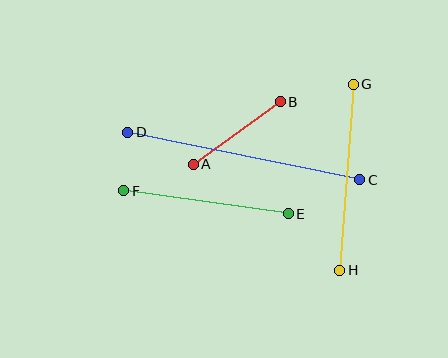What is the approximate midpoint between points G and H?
The midpoint is at approximately (347, 177) pixels.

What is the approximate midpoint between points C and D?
The midpoint is at approximately (244, 156) pixels.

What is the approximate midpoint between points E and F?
The midpoint is at approximately (206, 202) pixels.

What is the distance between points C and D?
The distance is approximately 237 pixels.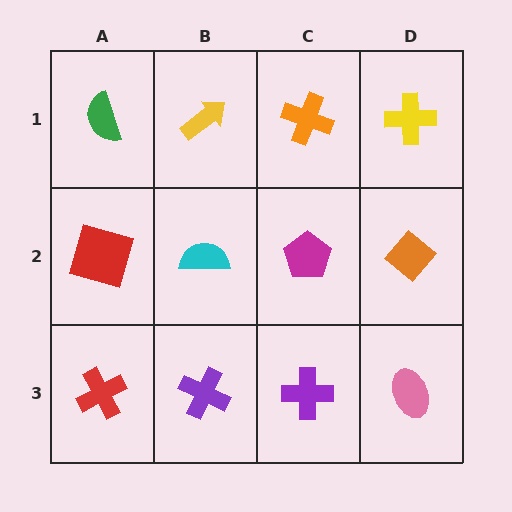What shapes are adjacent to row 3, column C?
A magenta pentagon (row 2, column C), a purple cross (row 3, column B), a pink ellipse (row 3, column D).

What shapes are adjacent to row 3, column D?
An orange diamond (row 2, column D), a purple cross (row 3, column C).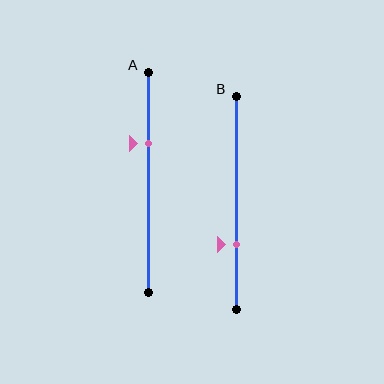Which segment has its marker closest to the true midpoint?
Segment A has its marker closest to the true midpoint.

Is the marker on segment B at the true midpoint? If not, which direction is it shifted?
No, the marker on segment B is shifted downward by about 20% of the segment length.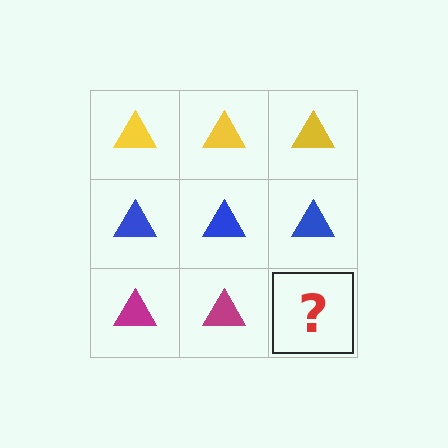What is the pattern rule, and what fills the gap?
The rule is that each row has a consistent color. The gap should be filled with a magenta triangle.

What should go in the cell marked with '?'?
The missing cell should contain a magenta triangle.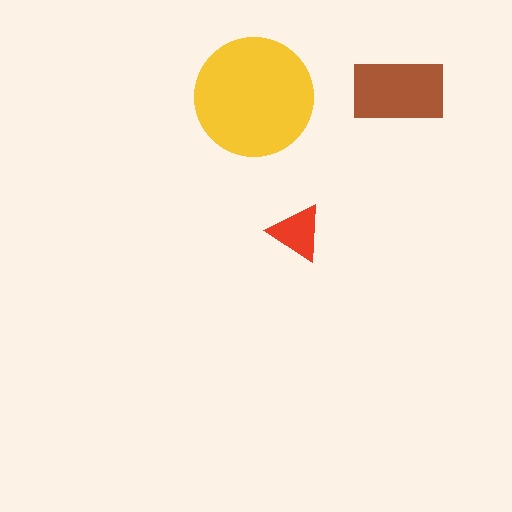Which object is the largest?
The yellow circle.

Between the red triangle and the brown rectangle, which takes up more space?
The brown rectangle.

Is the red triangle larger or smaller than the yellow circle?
Smaller.